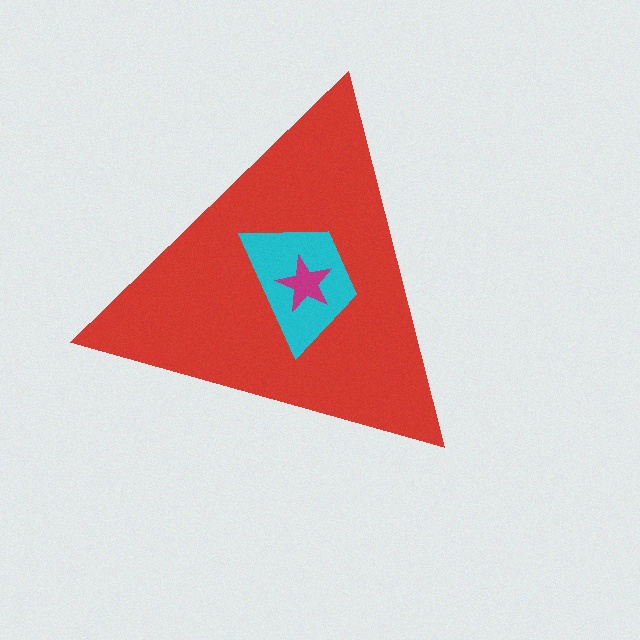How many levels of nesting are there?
3.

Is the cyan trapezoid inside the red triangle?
Yes.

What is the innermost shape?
The magenta star.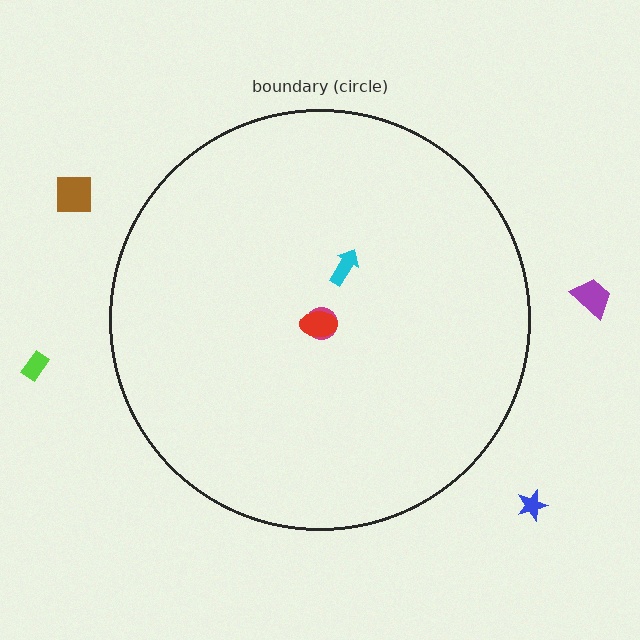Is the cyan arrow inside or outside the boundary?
Inside.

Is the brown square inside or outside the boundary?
Outside.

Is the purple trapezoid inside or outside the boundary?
Outside.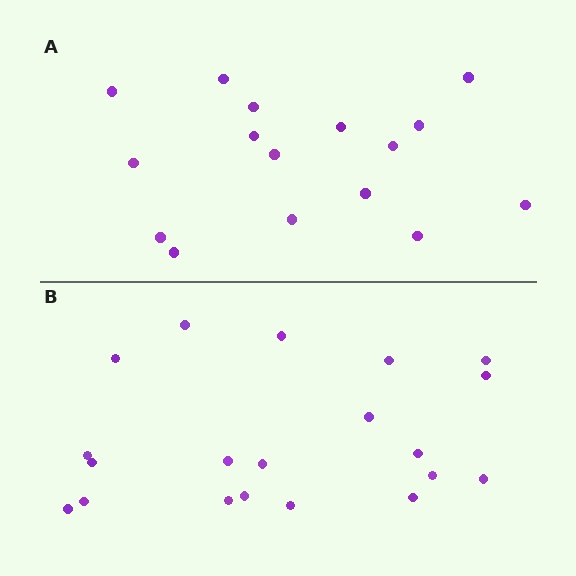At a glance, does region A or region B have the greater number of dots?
Region B (the bottom region) has more dots.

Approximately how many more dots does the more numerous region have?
Region B has about 4 more dots than region A.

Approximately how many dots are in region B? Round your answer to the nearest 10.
About 20 dots.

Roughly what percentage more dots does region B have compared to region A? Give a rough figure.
About 25% more.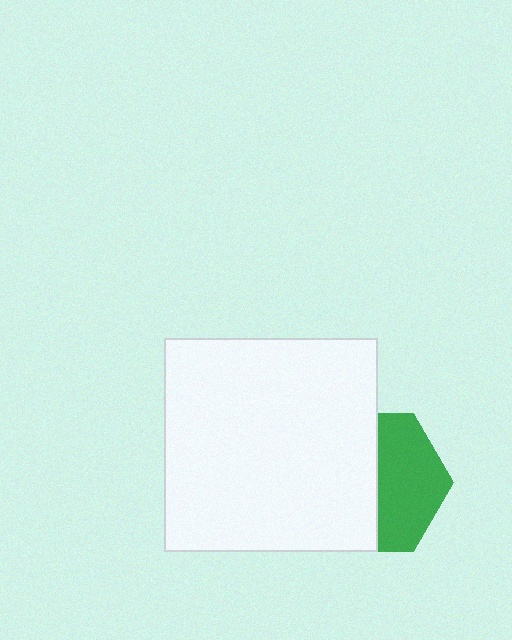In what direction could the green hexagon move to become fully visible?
The green hexagon could move right. That would shift it out from behind the white square entirely.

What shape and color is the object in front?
The object in front is a white square.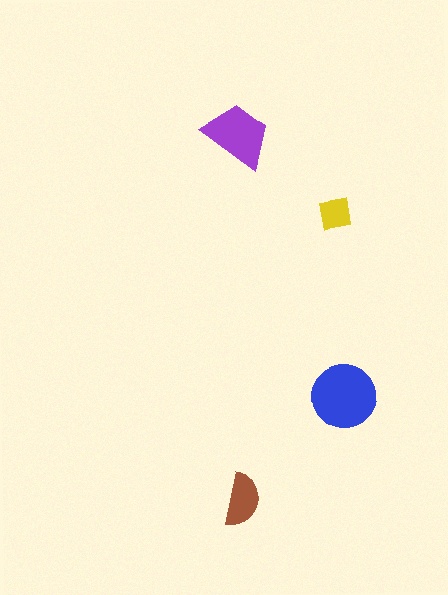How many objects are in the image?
There are 4 objects in the image.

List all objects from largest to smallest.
The blue circle, the purple trapezoid, the brown semicircle, the yellow square.